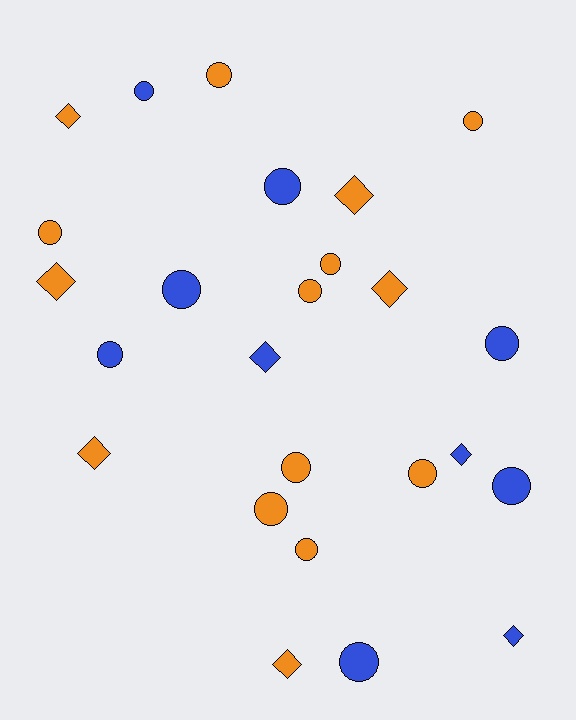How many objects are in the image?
There are 25 objects.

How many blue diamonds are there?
There are 3 blue diamonds.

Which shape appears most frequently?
Circle, with 16 objects.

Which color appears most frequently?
Orange, with 15 objects.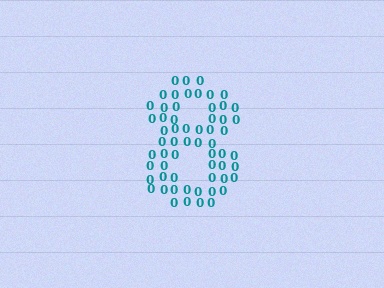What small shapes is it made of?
It is made of small digit 0's.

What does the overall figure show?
The overall figure shows the digit 8.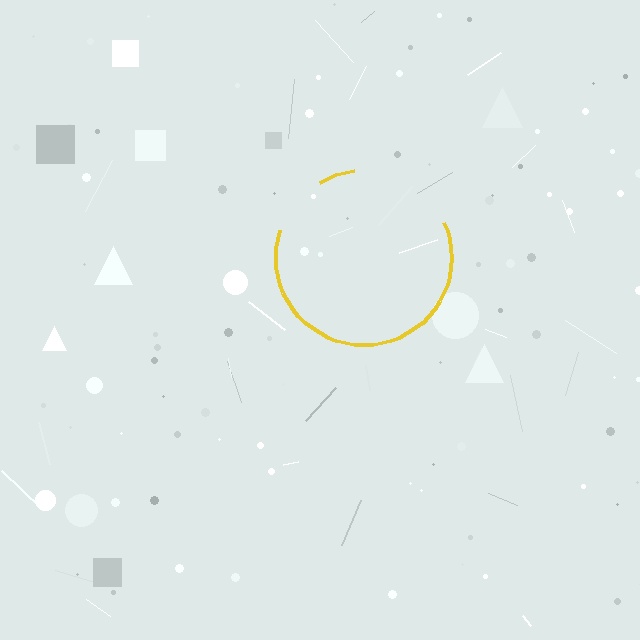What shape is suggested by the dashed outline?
The dashed outline suggests a circle.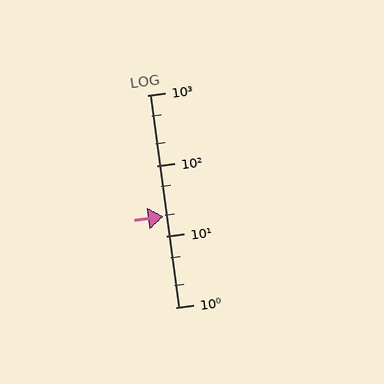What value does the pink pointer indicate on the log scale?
The pointer indicates approximately 19.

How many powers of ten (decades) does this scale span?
The scale spans 3 decades, from 1 to 1000.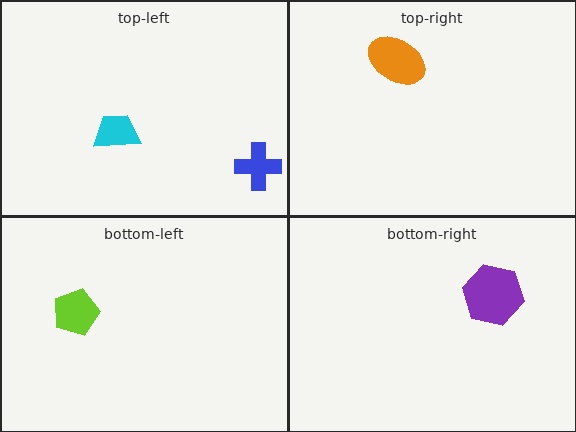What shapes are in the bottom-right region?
The purple hexagon.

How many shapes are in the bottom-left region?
1.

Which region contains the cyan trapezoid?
The top-left region.